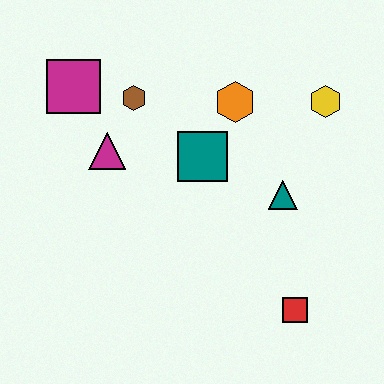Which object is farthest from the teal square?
The red square is farthest from the teal square.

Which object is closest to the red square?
The teal triangle is closest to the red square.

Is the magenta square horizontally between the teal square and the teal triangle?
No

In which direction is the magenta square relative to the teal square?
The magenta square is to the left of the teal square.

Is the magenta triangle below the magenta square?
Yes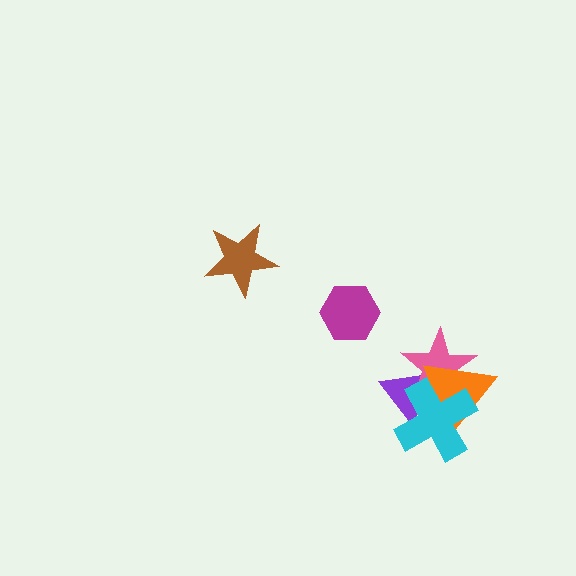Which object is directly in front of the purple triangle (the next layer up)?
The pink star is directly in front of the purple triangle.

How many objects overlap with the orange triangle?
3 objects overlap with the orange triangle.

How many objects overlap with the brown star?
0 objects overlap with the brown star.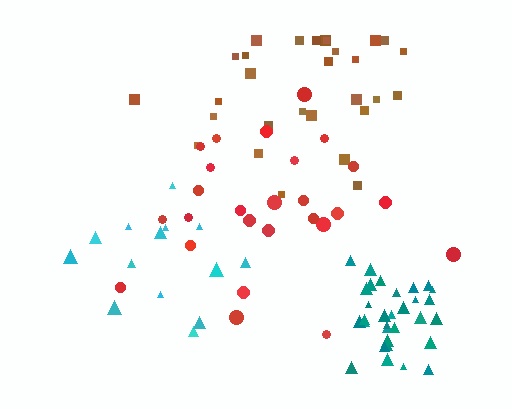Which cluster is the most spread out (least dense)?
Cyan.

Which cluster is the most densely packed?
Teal.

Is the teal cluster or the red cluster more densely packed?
Teal.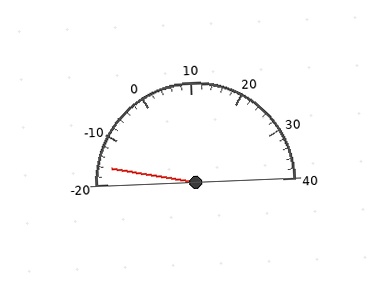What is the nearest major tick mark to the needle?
The nearest major tick mark is -20.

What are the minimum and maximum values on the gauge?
The gauge ranges from -20 to 40.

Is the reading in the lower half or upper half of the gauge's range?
The reading is in the lower half of the range (-20 to 40).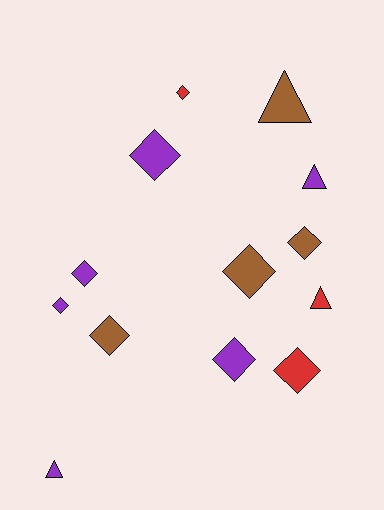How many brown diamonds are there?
There are 3 brown diamonds.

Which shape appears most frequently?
Diamond, with 9 objects.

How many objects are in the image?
There are 13 objects.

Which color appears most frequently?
Purple, with 6 objects.